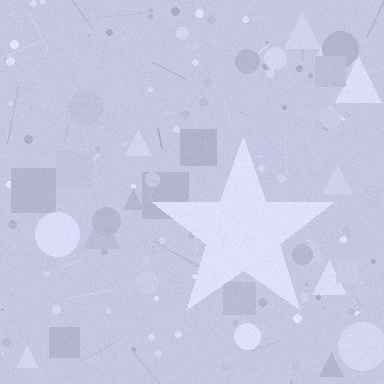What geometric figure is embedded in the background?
A star is embedded in the background.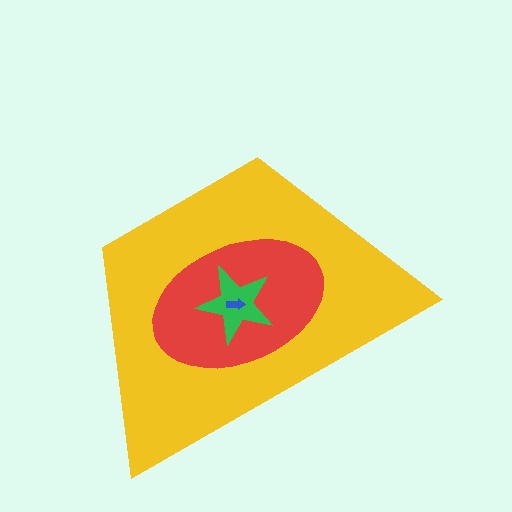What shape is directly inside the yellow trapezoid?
The red ellipse.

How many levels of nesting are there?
4.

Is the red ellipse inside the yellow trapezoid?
Yes.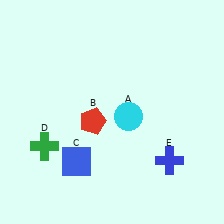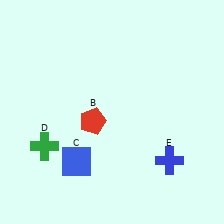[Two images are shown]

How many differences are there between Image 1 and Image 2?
There is 1 difference between the two images.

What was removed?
The cyan circle (A) was removed in Image 2.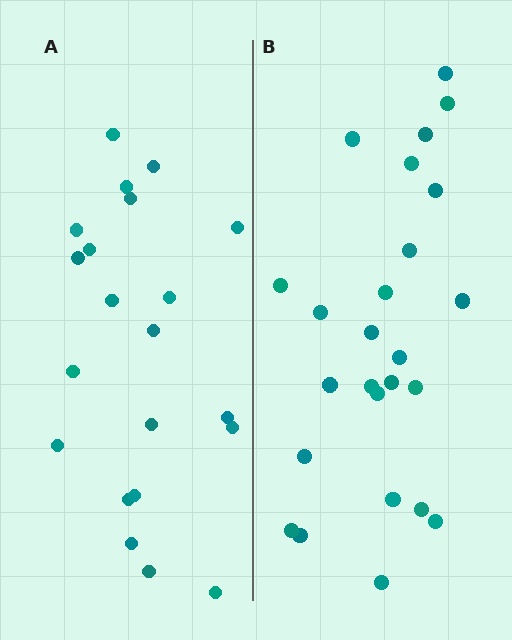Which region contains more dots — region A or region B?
Region B (the right region) has more dots.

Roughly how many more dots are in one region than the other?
Region B has about 4 more dots than region A.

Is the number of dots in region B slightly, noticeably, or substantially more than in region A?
Region B has only slightly more — the two regions are fairly close. The ratio is roughly 1.2 to 1.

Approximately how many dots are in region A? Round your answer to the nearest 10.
About 20 dots. (The exact count is 21, which rounds to 20.)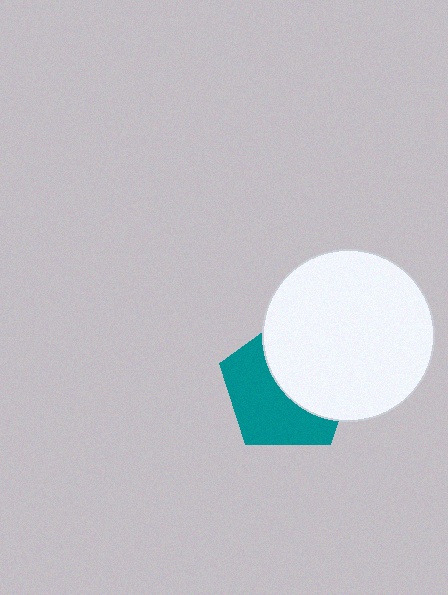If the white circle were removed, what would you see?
You would see the complete teal pentagon.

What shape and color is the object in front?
The object in front is a white circle.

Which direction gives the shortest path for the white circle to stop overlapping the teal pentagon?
Moving toward the upper-right gives the shortest separation.